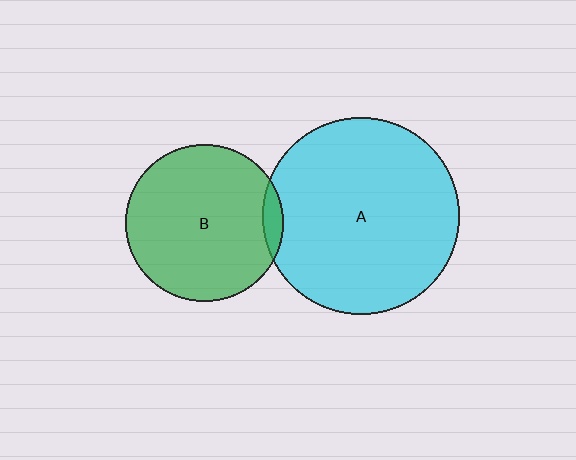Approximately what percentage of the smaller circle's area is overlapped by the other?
Approximately 5%.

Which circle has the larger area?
Circle A (cyan).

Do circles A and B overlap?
Yes.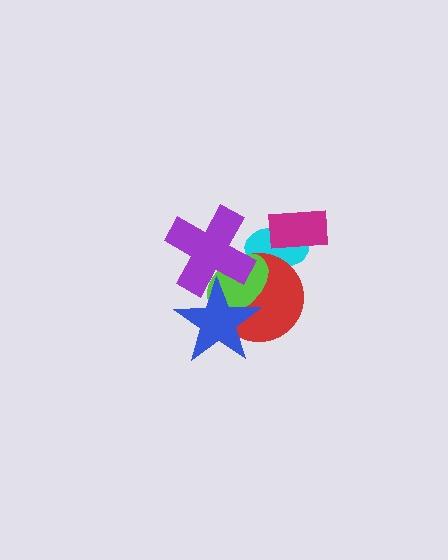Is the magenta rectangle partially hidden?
No, no other shape covers it.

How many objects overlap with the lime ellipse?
4 objects overlap with the lime ellipse.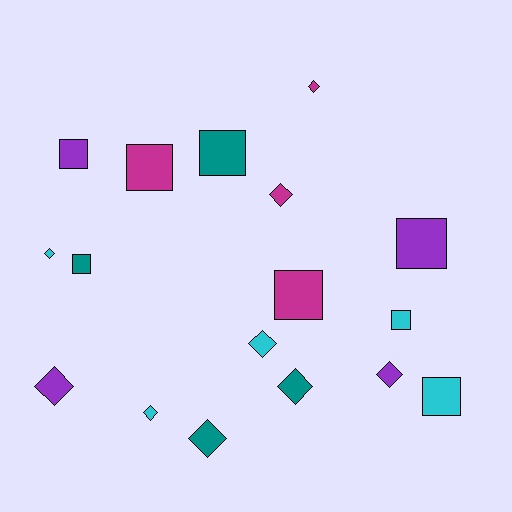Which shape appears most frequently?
Diamond, with 9 objects.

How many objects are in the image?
There are 17 objects.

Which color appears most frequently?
Cyan, with 5 objects.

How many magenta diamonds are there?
There are 2 magenta diamonds.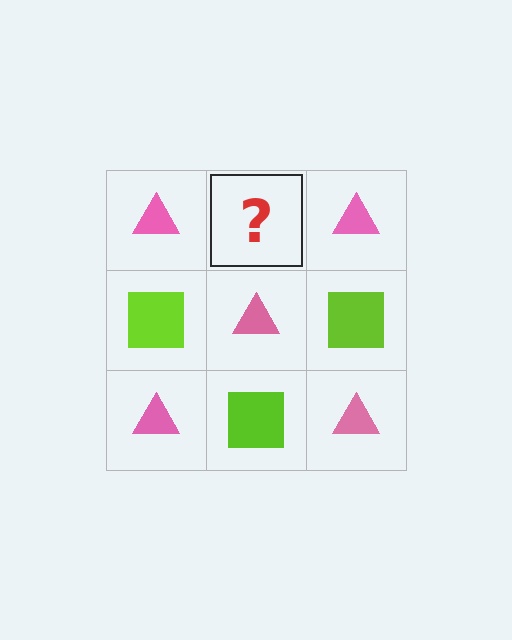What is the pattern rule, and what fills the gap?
The rule is that it alternates pink triangle and lime square in a checkerboard pattern. The gap should be filled with a lime square.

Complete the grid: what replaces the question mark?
The question mark should be replaced with a lime square.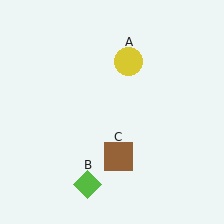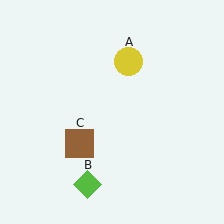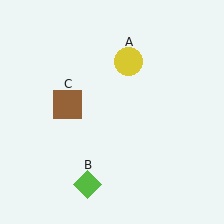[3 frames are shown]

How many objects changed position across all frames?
1 object changed position: brown square (object C).